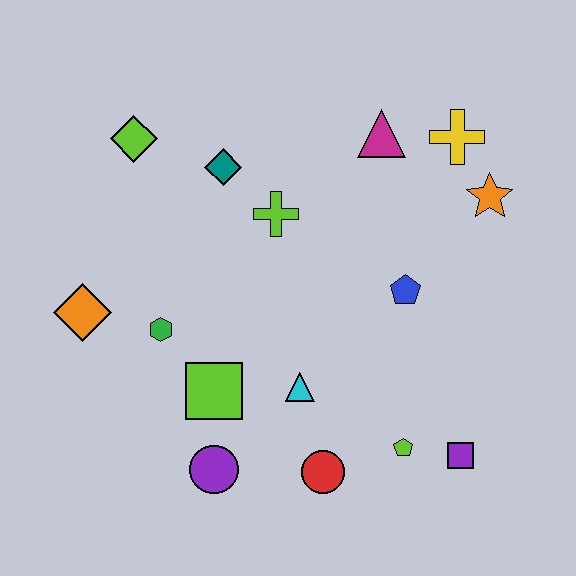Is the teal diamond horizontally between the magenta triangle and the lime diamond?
Yes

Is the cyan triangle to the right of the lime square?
Yes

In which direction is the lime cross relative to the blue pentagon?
The lime cross is to the left of the blue pentagon.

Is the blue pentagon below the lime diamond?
Yes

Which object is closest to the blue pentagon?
The orange star is closest to the blue pentagon.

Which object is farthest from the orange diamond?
The orange star is farthest from the orange diamond.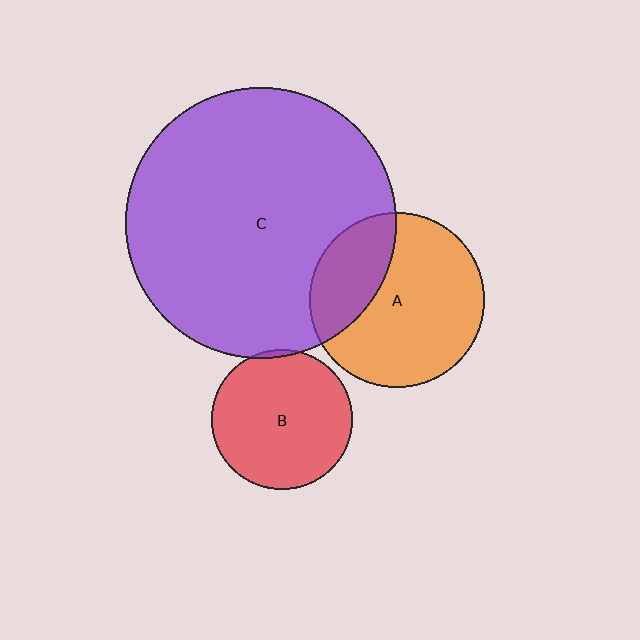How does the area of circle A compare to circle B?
Approximately 1.6 times.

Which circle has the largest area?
Circle C (purple).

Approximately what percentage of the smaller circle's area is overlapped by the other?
Approximately 30%.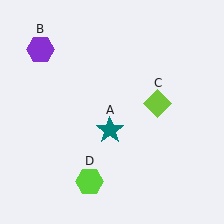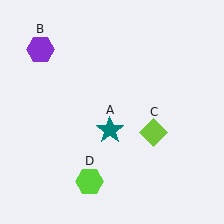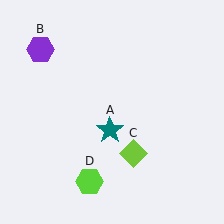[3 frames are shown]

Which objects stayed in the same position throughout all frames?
Teal star (object A) and purple hexagon (object B) and lime hexagon (object D) remained stationary.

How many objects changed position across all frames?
1 object changed position: lime diamond (object C).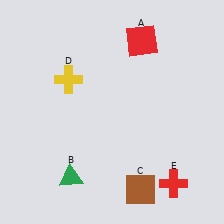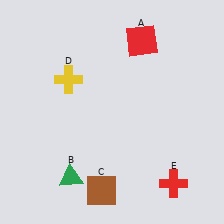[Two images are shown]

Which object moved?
The brown square (C) moved left.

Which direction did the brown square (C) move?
The brown square (C) moved left.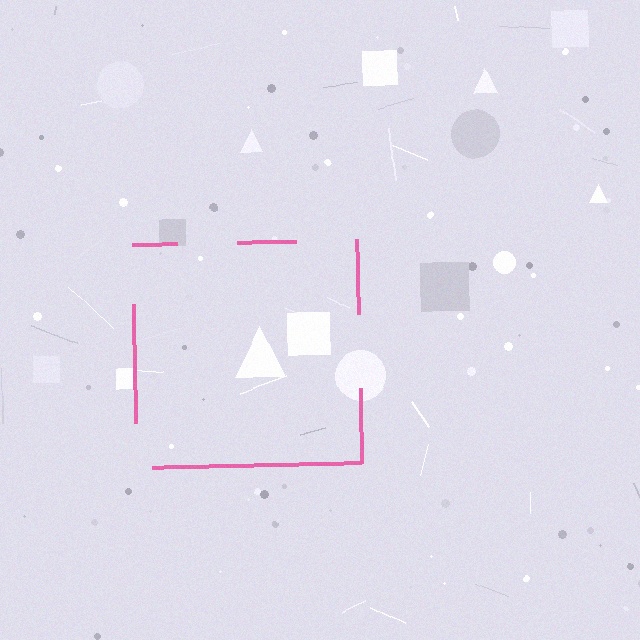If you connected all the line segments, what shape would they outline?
They would outline a square.